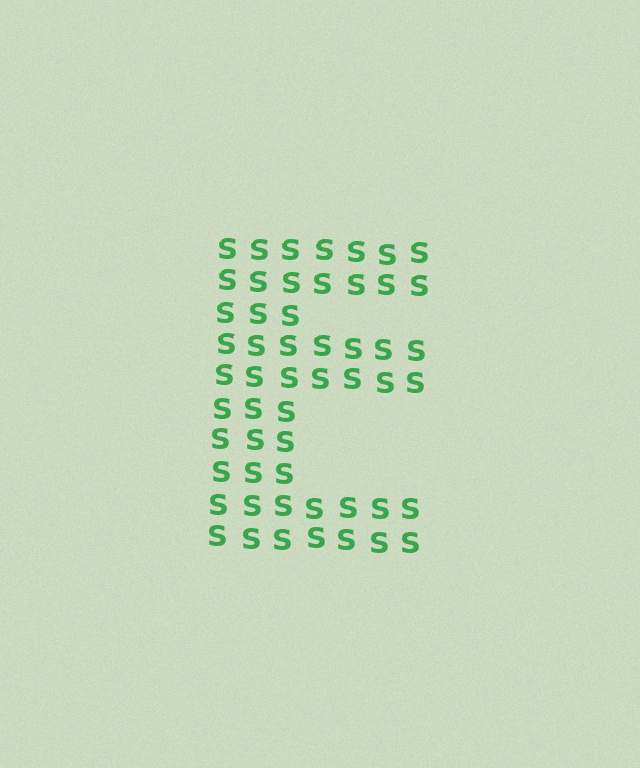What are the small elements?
The small elements are letter S's.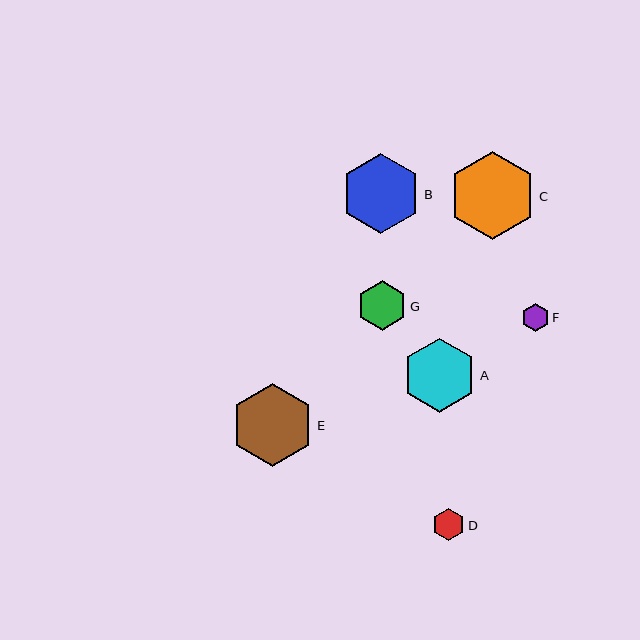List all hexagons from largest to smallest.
From largest to smallest: C, E, B, A, G, D, F.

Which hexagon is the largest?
Hexagon C is the largest with a size of approximately 88 pixels.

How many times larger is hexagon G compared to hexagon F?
Hexagon G is approximately 1.8 times the size of hexagon F.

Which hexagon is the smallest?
Hexagon F is the smallest with a size of approximately 28 pixels.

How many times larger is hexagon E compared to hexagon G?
Hexagon E is approximately 1.7 times the size of hexagon G.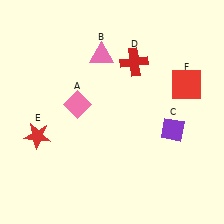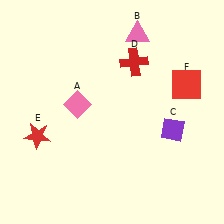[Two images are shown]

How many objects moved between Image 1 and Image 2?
1 object moved between the two images.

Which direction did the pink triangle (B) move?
The pink triangle (B) moved right.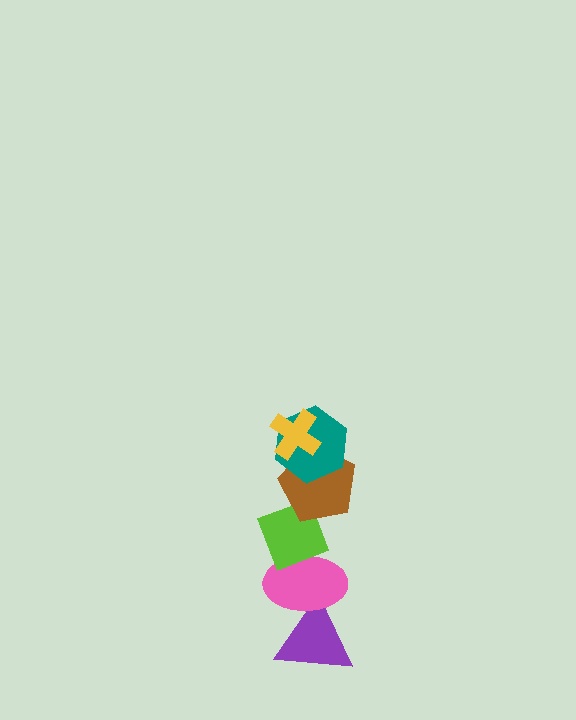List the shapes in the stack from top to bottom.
From top to bottom: the yellow cross, the teal hexagon, the brown pentagon, the lime diamond, the pink ellipse, the purple triangle.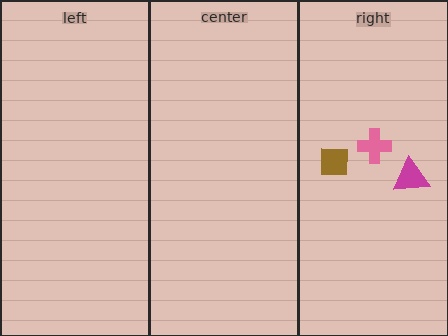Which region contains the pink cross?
The right region.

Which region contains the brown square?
The right region.